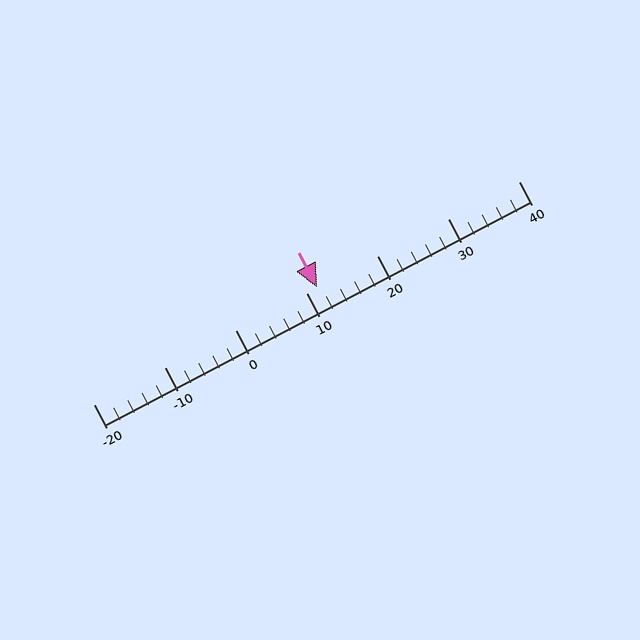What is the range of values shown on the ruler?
The ruler shows values from -20 to 40.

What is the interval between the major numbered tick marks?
The major tick marks are spaced 10 units apart.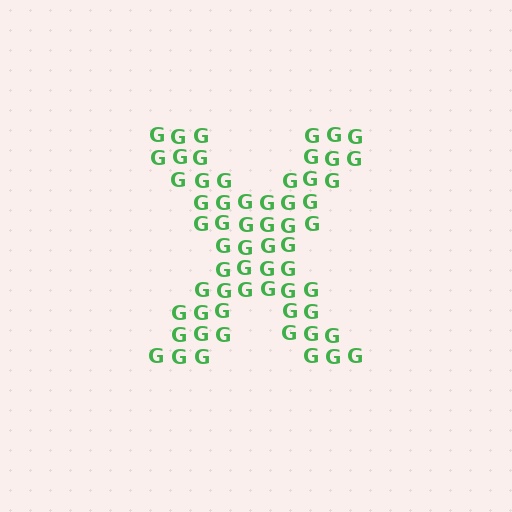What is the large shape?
The large shape is the letter X.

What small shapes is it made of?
It is made of small letter G's.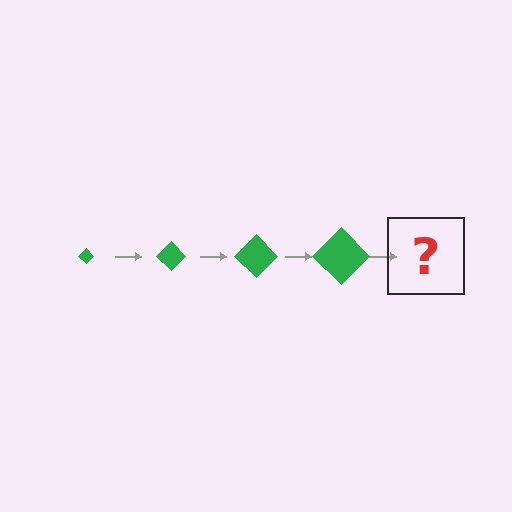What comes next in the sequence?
The next element should be a green diamond, larger than the previous one.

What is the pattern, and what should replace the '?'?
The pattern is that the diamond gets progressively larger each step. The '?' should be a green diamond, larger than the previous one.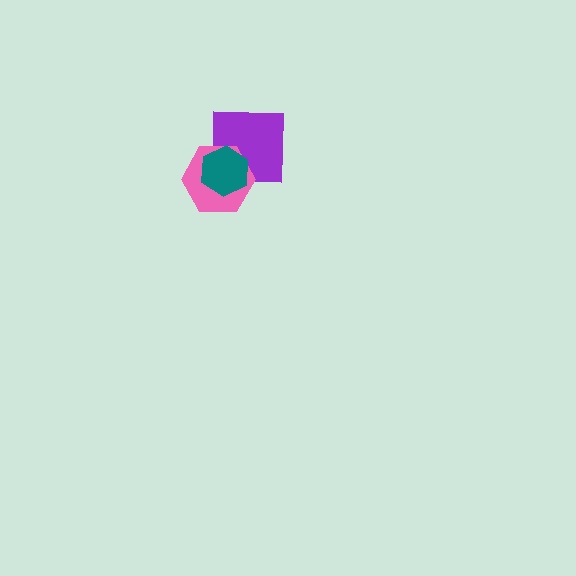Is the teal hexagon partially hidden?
No, no other shape covers it.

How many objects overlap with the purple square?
2 objects overlap with the purple square.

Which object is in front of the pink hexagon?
The teal hexagon is in front of the pink hexagon.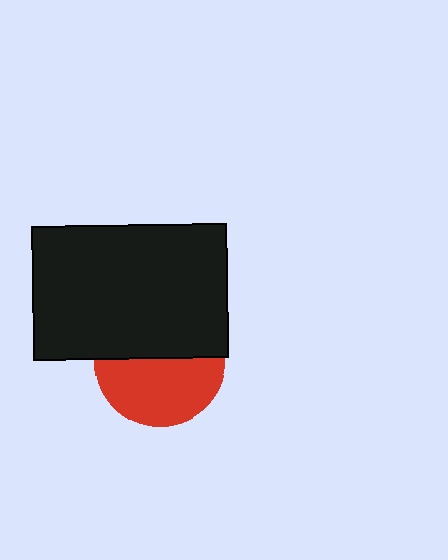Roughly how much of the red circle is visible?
About half of it is visible (roughly 53%).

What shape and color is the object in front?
The object in front is a black rectangle.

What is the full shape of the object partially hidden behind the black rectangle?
The partially hidden object is a red circle.